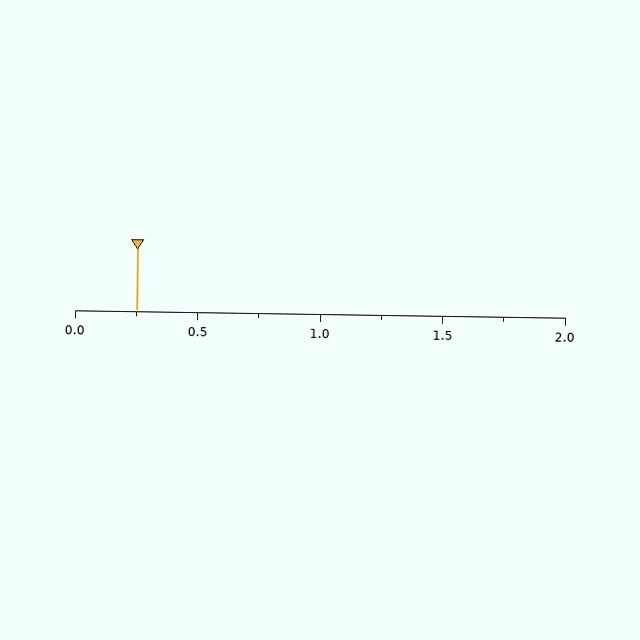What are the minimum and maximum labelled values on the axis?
The axis runs from 0.0 to 2.0.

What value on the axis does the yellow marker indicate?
The marker indicates approximately 0.25.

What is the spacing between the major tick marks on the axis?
The major ticks are spaced 0.5 apart.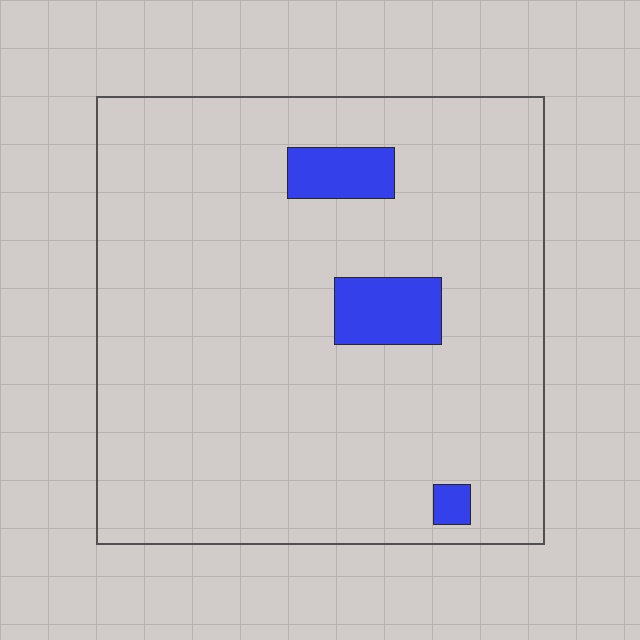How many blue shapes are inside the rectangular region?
3.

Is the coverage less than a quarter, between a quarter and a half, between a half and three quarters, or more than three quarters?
Less than a quarter.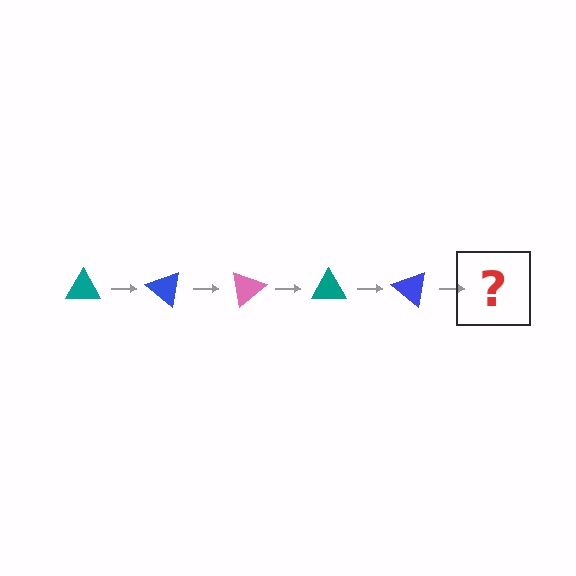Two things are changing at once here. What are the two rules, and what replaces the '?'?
The two rules are that it rotates 40 degrees each step and the color cycles through teal, blue, and pink. The '?' should be a pink triangle, rotated 200 degrees from the start.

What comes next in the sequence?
The next element should be a pink triangle, rotated 200 degrees from the start.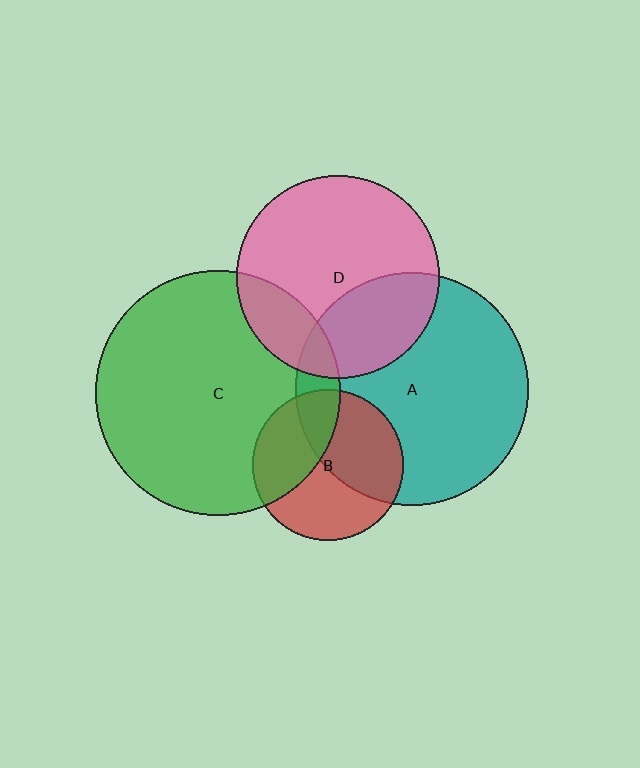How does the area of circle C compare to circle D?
Approximately 1.5 times.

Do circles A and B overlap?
Yes.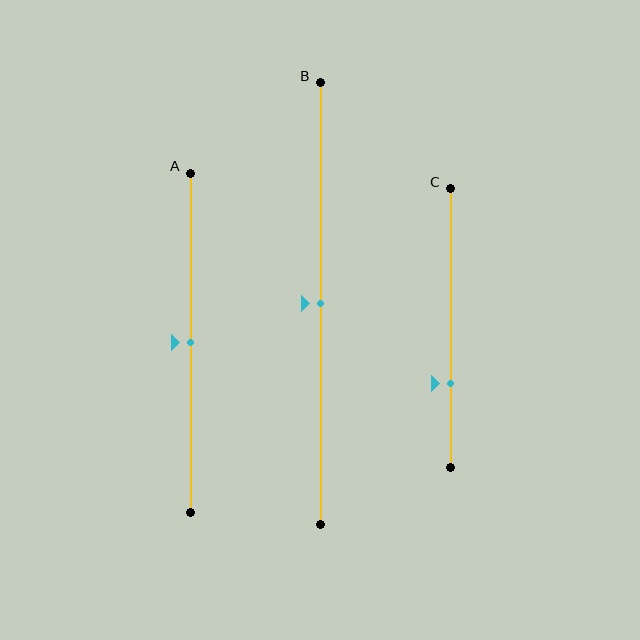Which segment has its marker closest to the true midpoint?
Segment A has its marker closest to the true midpoint.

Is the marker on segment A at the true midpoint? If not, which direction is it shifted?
Yes, the marker on segment A is at the true midpoint.